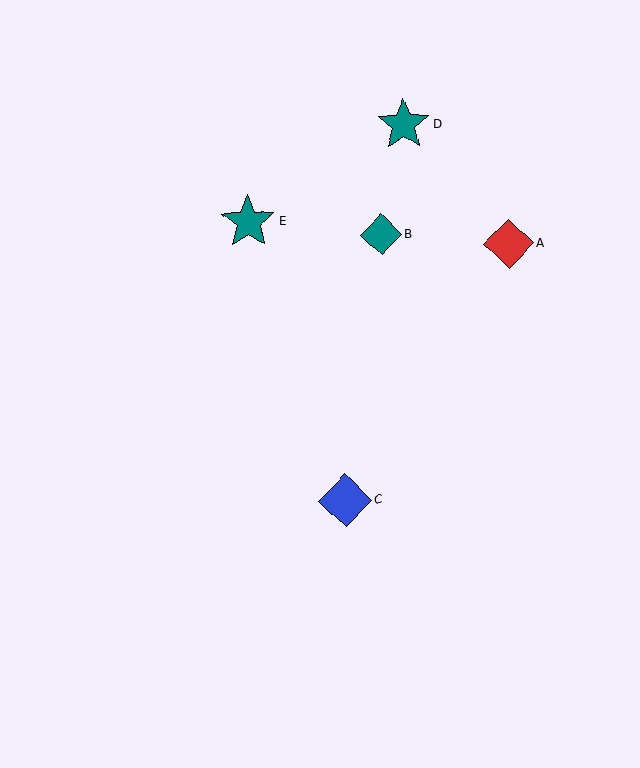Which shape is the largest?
The teal star (labeled E) is the largest.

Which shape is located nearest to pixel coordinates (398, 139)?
The teal star (labeled D) at (404, 125) is nearest to that location.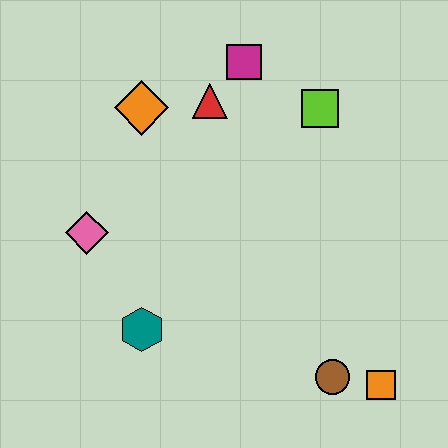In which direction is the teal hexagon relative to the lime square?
The teal hexagon is below the lime square.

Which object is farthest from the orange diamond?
The orange square is farthest from the orange diamond.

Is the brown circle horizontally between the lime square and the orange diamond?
No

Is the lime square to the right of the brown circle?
No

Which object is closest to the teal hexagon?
The pink diamond is closest to the teal hexagon.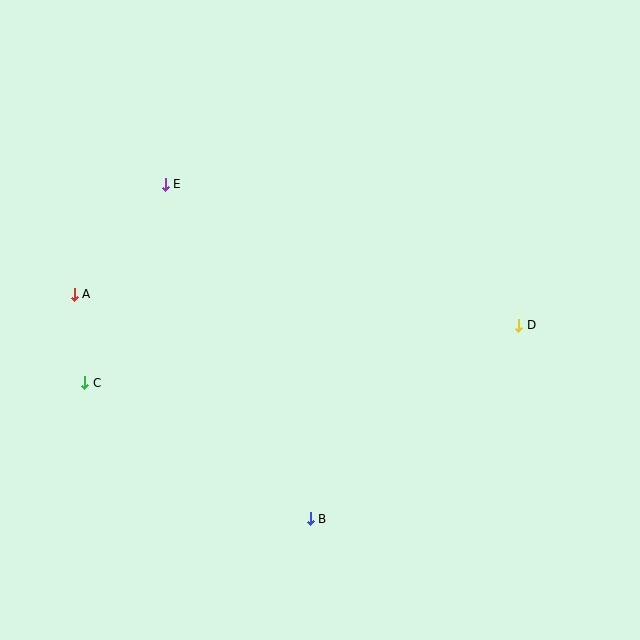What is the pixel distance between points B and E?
The distance between B and E is 364 pixels.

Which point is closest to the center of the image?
Point D at (519, 325) is closest to the center.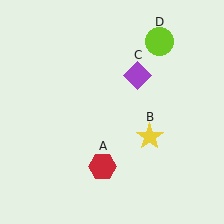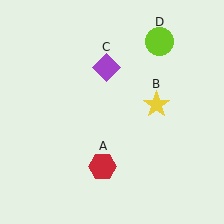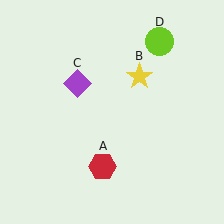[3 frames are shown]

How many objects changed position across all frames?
2 objects changed position: yellow star (object B), purple diamond (object C).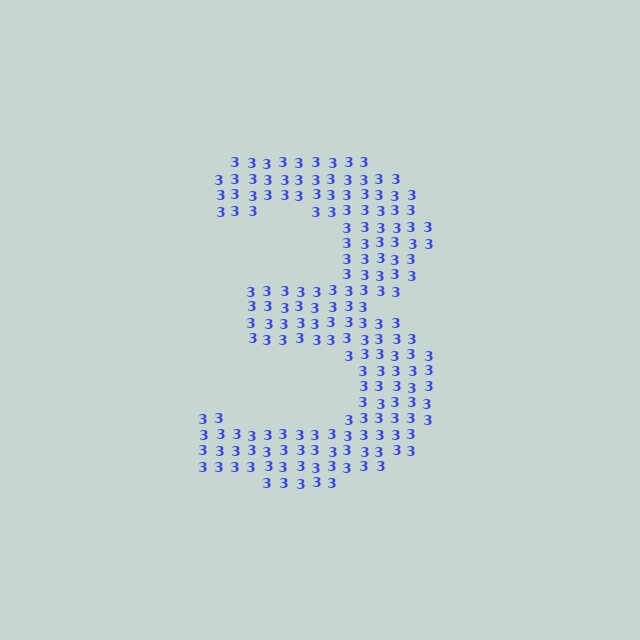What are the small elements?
The small elements are digit 3's.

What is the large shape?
The large shape is the digit 3.